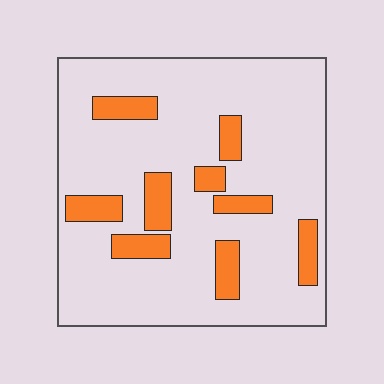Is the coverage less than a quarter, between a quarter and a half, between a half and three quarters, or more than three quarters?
Less than a quarter.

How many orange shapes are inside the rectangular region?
9.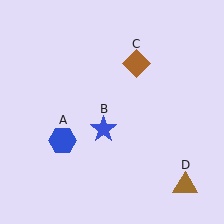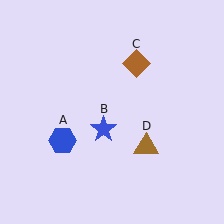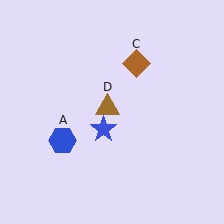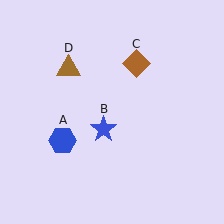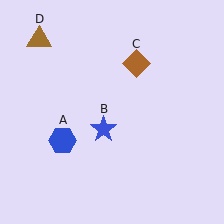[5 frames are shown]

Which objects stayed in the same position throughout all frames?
Blue hexagon (object A) and blue star (object B) and brown diamond (object C) remained stationary.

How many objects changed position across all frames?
1 object changed position: brown triangle (object D).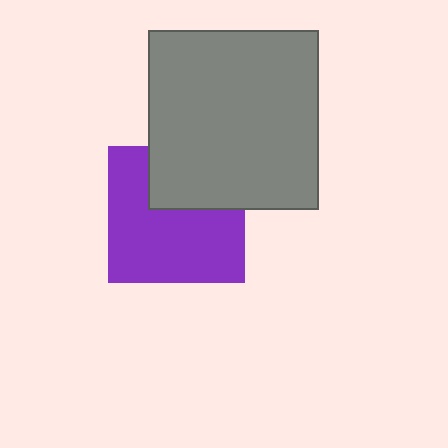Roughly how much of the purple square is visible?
Most of it is visible (roughly 67%).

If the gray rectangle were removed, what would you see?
You would see the complete purple square.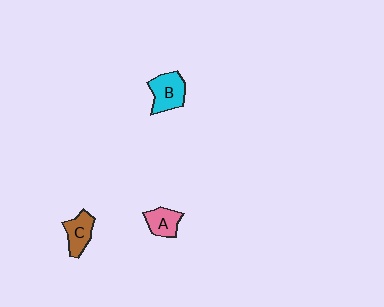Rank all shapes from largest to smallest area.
From largest to smallest: B (cyan), C (brown), A (pink).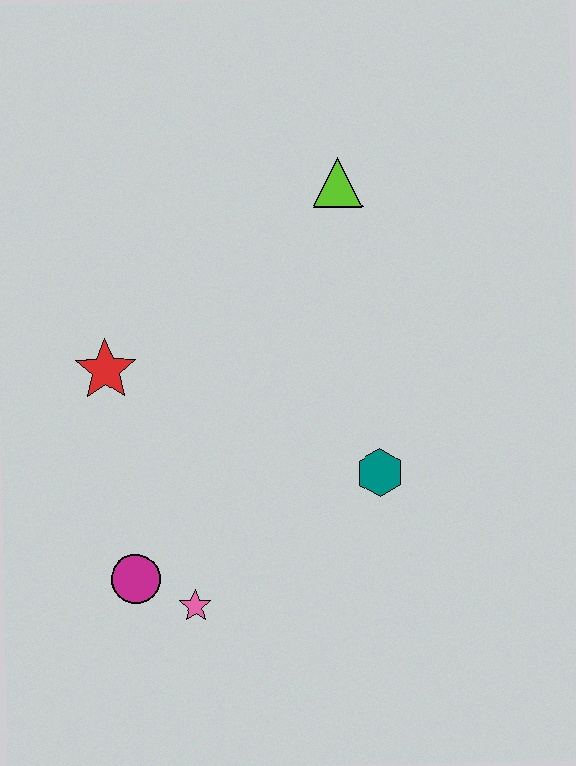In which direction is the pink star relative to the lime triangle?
The pink star is below the lime triangle.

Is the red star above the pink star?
Yes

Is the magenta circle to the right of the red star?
Yes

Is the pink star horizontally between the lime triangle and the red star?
Yes